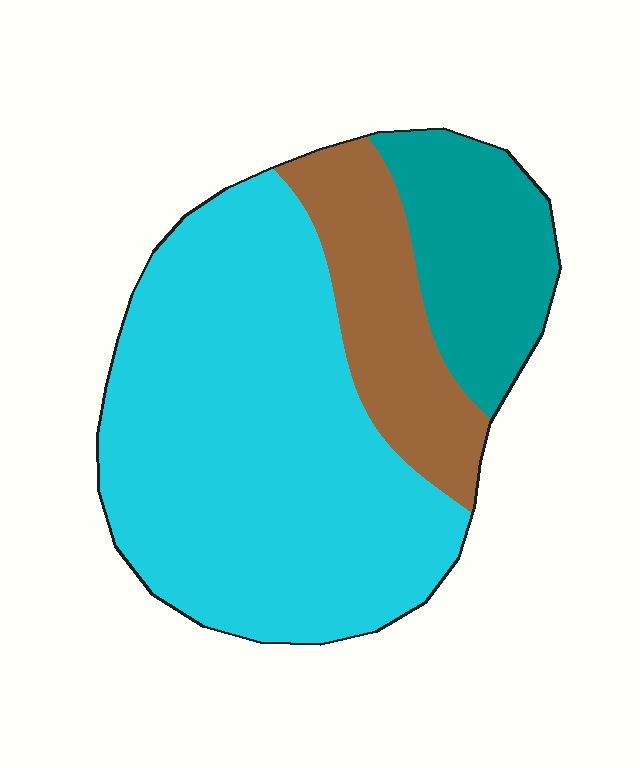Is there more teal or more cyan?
Cyan.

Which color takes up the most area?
Cyan, at roughly 65%.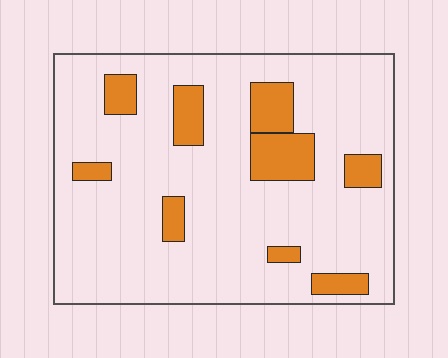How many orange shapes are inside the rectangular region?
9.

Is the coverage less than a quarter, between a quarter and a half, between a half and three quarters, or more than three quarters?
Less than a quarter.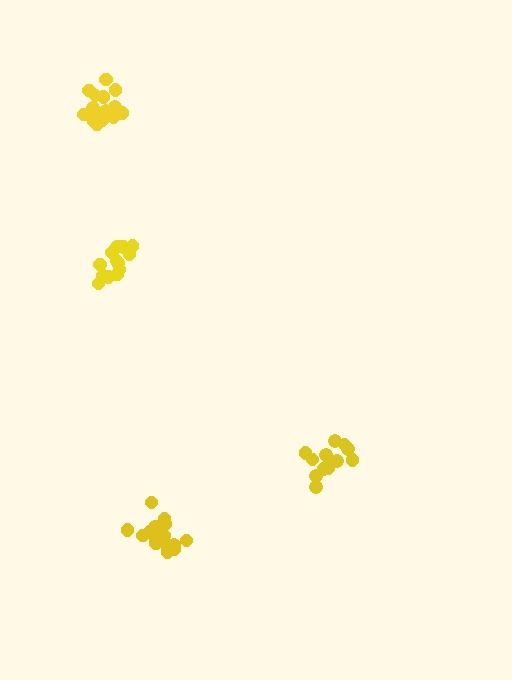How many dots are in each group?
Group 1: 14 dots, Group 2: 16 dots, Group 3: 16 dots, Group 4: 14 dots (60 total).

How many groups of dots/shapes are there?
There are 4 groups.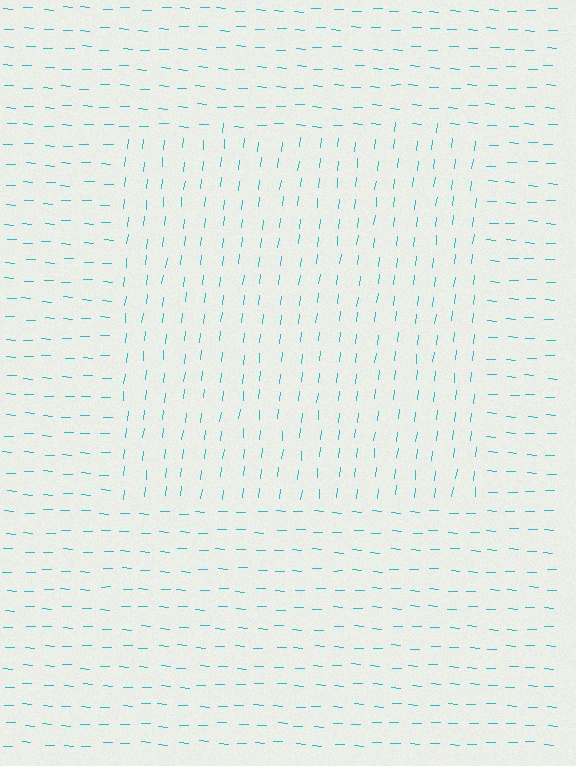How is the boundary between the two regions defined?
The boundary is defined purely by a change in line orientation (approximately 86 degrees difference). All lines are the same color and thickness.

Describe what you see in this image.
The image is filled with small cyan line segments. A rectangle region in the image has lines oriented differently from the surrounding lines, creating a visible texture boundary.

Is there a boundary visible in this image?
Yes, there is a texture boundary formed by a change in line orientation.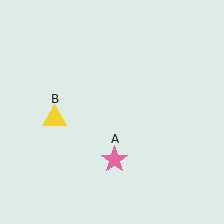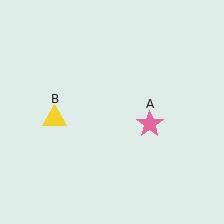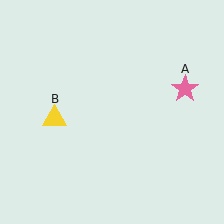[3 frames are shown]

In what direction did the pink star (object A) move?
The pink star (object A) moved up and to the right.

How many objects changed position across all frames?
1 object changed position: pink star (object A).